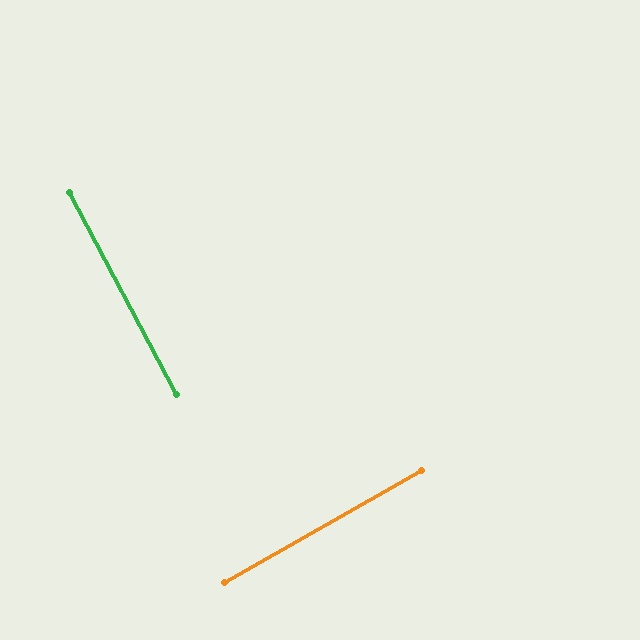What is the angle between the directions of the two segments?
Approximately 88 degrees.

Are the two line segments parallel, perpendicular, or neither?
Perpendicular — they meet at approximately 88°.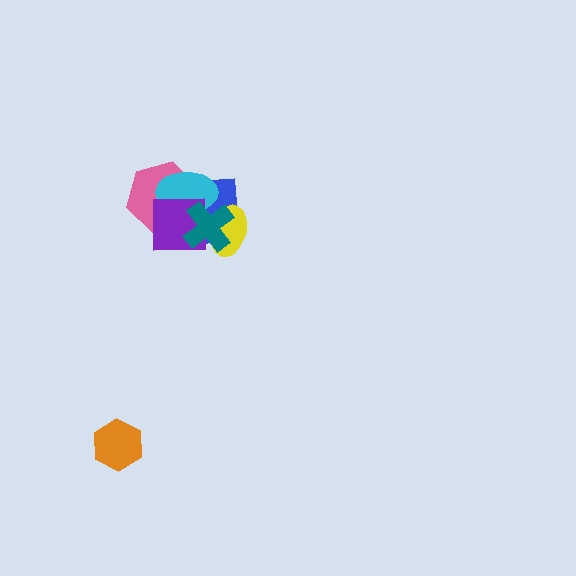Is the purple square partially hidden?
Yes, it is partially covered by another shape.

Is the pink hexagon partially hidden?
Yes, it is partially covered by another shape.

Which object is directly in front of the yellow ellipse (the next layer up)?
The purple square is directly in front of the yellow ellipse.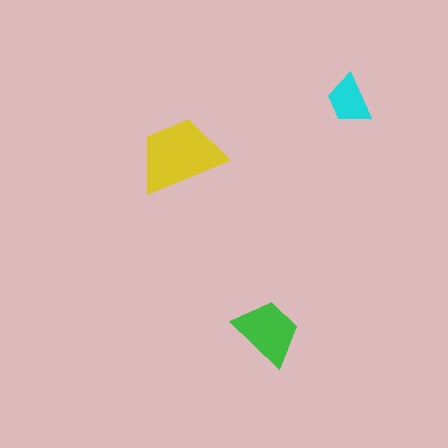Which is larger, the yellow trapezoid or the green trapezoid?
The yellow one.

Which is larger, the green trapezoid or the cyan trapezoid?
The green one.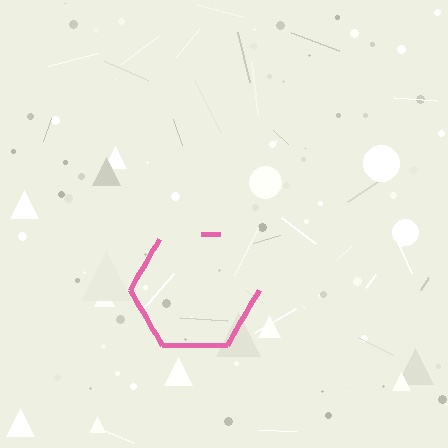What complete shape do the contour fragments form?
The contour fragments form a hexagon.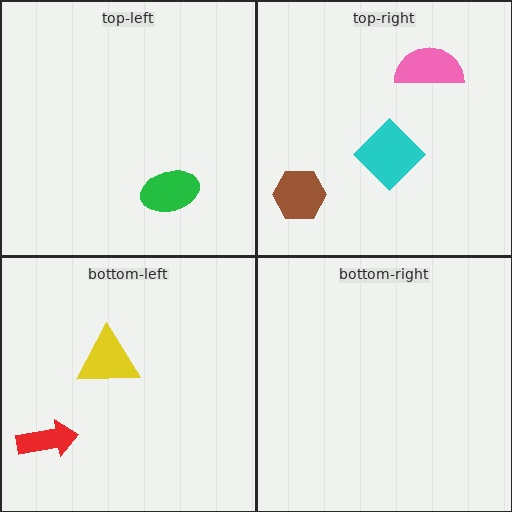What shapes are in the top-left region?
The green ellipse.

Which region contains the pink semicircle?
The top-right region.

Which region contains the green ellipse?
The top-left region.